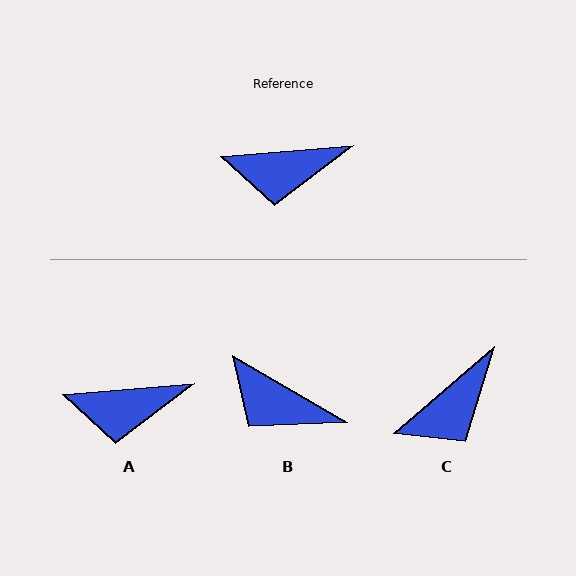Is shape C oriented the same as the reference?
No, it is off by about 36 degrees.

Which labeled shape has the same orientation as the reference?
A.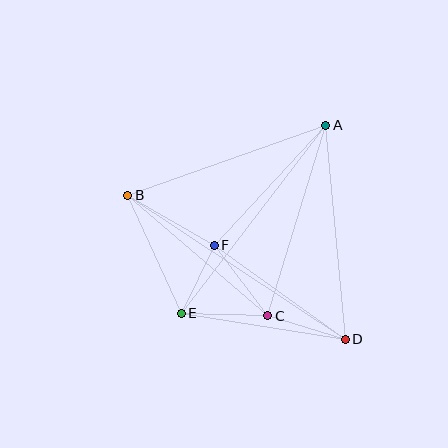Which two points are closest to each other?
Points E and F are closest to each other.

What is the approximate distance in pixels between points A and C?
The distance between A and C is approximately 199 pixels.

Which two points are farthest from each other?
Points B and D are farthest from each other.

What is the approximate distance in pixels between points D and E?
The distance between D and E is approximately 166 pixels.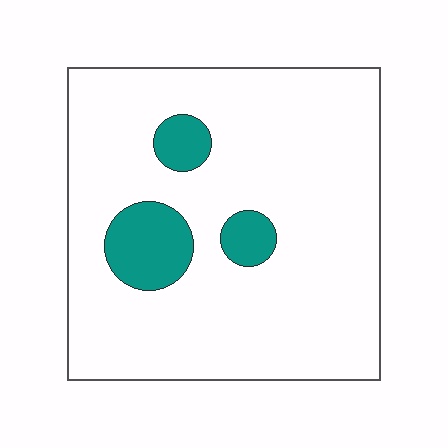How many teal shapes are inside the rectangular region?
3.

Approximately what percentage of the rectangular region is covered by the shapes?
Approximately 10%.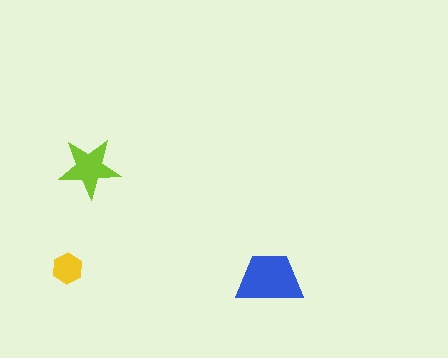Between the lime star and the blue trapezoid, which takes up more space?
The blue trapezoid.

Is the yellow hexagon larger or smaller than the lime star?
Smaller.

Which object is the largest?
The blue trapezoid.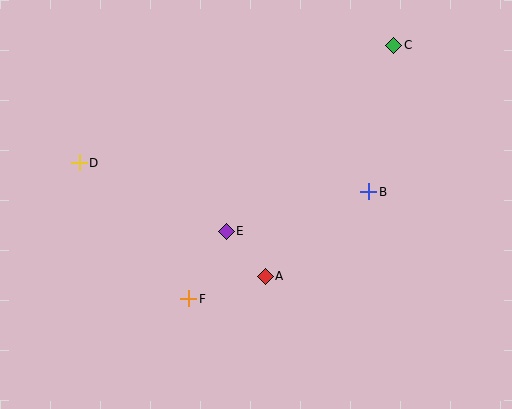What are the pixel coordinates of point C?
Point C is at (394, 45).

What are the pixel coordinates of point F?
Point F is at (189, 299).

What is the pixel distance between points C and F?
The distance between C and F is 326 pixels.